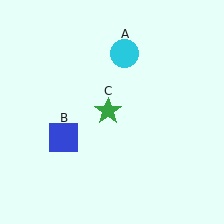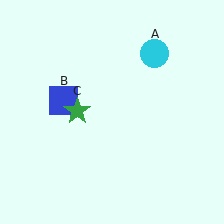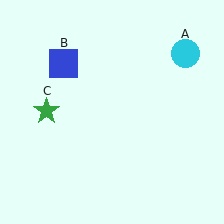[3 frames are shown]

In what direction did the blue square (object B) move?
The blue square (object B) moved up.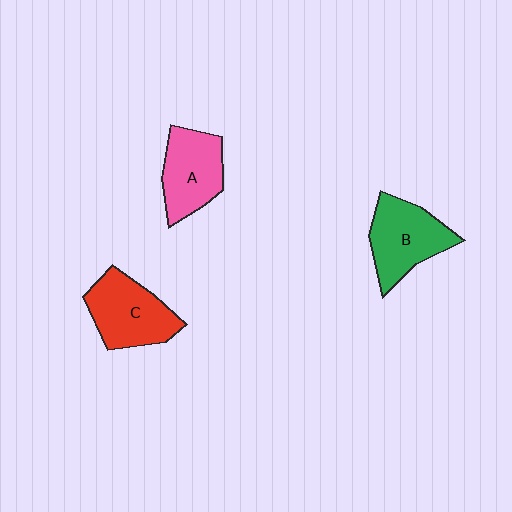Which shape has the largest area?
Shape C (red).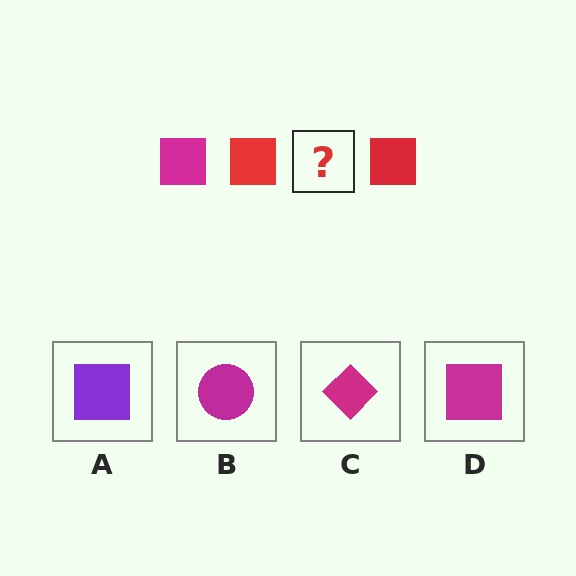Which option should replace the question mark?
Option D.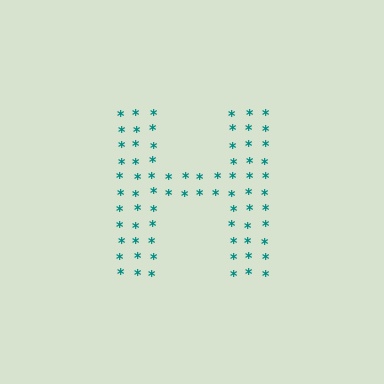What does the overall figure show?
The overall figure shows the letter H.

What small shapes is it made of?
It is made of small asterisks.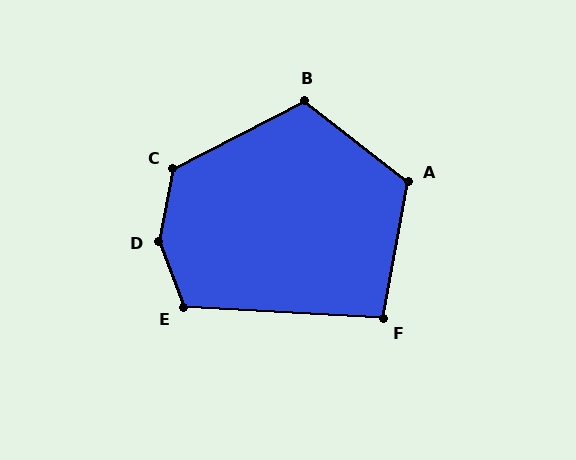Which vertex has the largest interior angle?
D, at approximately 148 degrees.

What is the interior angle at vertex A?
Approximately 117 degrees (obtuse).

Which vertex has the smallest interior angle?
F, at approximately 97 degrees.